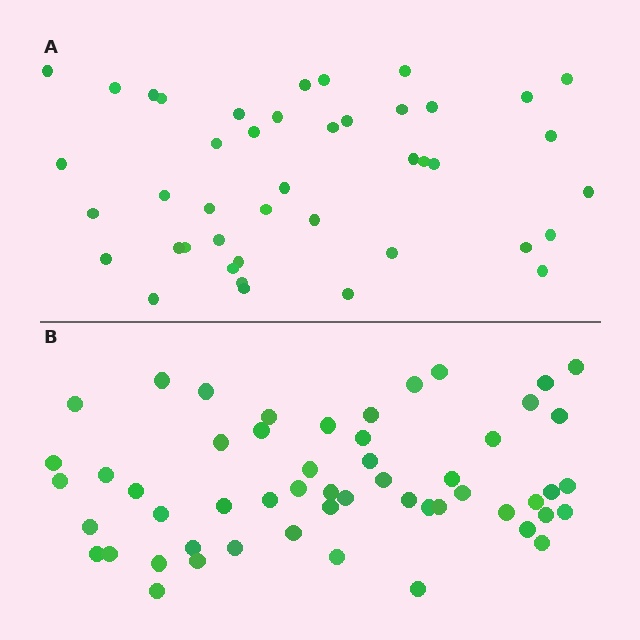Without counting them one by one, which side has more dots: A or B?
Region B (the bottom region) has more dots.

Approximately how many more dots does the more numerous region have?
Region B has roughly 12 or so more dots than region A.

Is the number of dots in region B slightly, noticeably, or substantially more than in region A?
Region B has noticeably more, but not dramatically so. The ratio is roughly 1.3 to 1.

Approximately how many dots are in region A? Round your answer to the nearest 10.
About 40 dots. (The exact count is 43, which rounds to 40.)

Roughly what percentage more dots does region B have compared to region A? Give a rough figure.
About 25% more.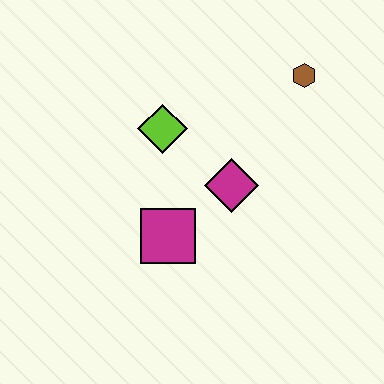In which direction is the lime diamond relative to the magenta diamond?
The lime diamond is to the left of the magenta diamond.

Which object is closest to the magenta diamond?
The magenta square is closest to the magenta diamond.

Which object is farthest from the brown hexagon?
The magenta square is farthest from the brown hexagon.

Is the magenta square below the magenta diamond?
Yes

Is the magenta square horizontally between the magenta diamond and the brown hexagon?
No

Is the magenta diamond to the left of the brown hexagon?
Yes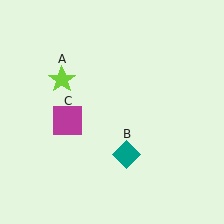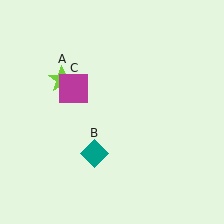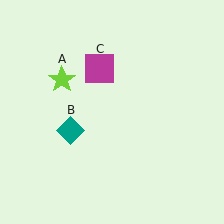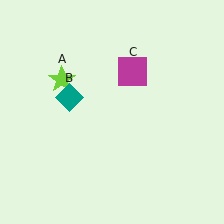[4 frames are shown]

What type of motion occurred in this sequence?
The teal diamond (object B), magenta square (object C) rotated clockwise around the center of the scene.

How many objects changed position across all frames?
2 objects changed position: teal diamond (object B), magenta square (object C).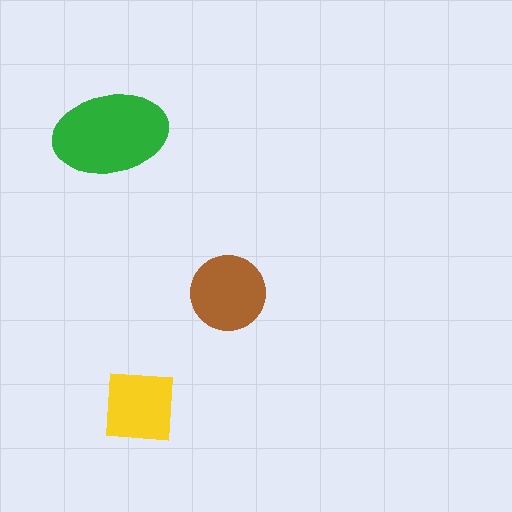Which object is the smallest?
The yellow square.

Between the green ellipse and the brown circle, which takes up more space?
The green ellipse.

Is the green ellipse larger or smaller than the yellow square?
Larger.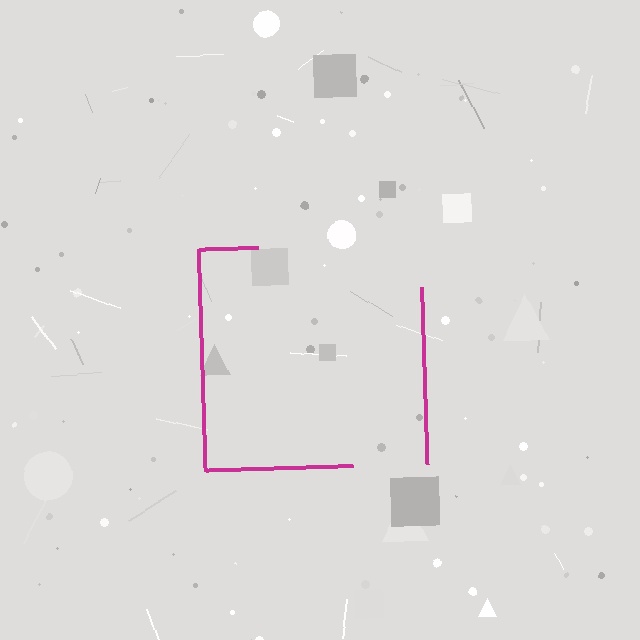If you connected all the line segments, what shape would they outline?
They would outline a square.